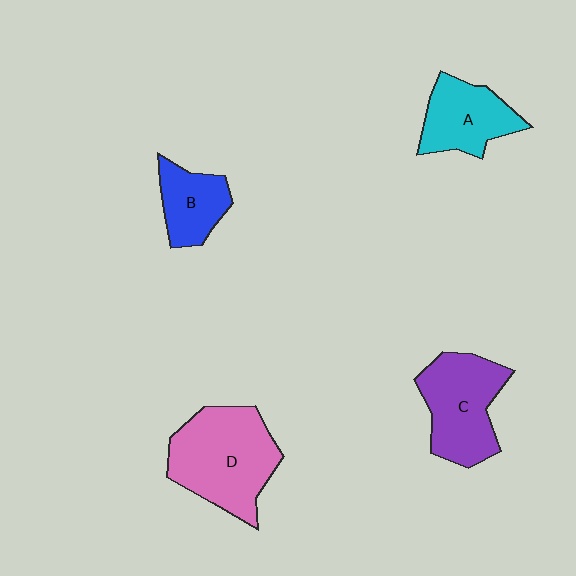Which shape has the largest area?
Shape D (pink).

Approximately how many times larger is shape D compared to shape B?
Approximately 2.0 times.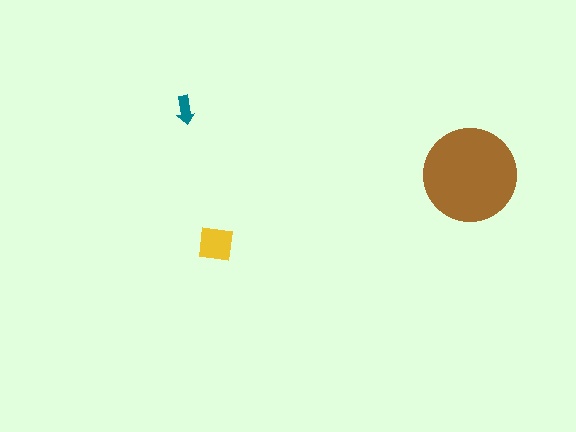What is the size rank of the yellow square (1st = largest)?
2nd.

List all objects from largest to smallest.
The brown circle, the yellow square, the teal arrow.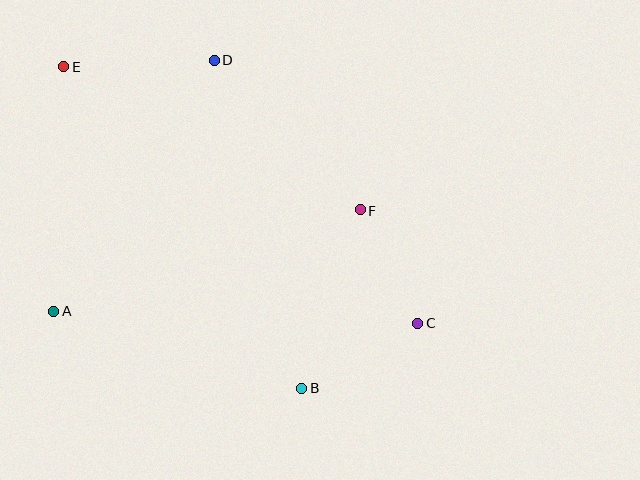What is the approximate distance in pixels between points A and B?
The distance between A and B is approximately 260 pixels.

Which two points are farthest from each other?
Points C and E are farthest from each other.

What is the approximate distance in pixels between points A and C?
The distance between A and C is approximately 364 pixels.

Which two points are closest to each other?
Points C and F are closest to each other.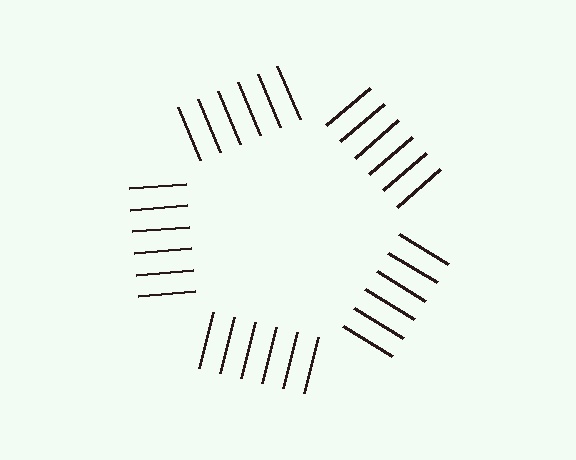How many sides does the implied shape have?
5 sides — the line-ends trace a pentagon.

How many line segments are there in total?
30 — 6 along each of the 5 edges.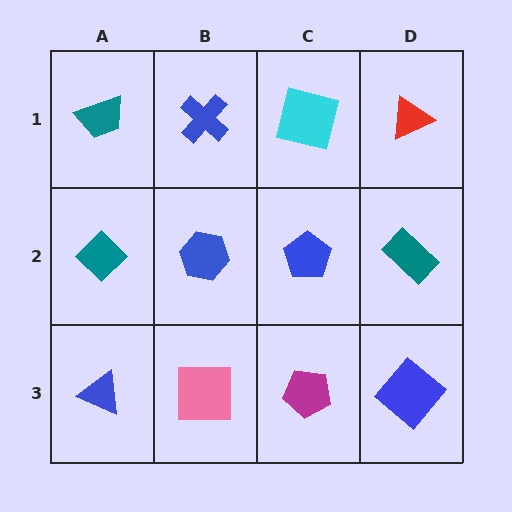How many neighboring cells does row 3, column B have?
3.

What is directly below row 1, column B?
A blue hexagon.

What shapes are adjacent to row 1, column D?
A teal rectangle (row 2, column D), a cyan square (row 1, column C).